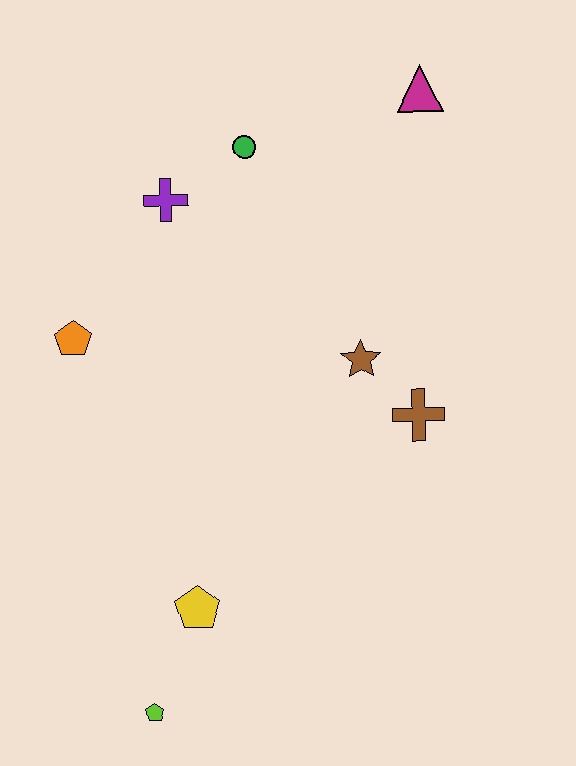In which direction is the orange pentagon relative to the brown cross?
The orange pentagon is to the left of the brown cross.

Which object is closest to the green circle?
The purple cross is closest to the green circle.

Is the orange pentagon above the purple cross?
No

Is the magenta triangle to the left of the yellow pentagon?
No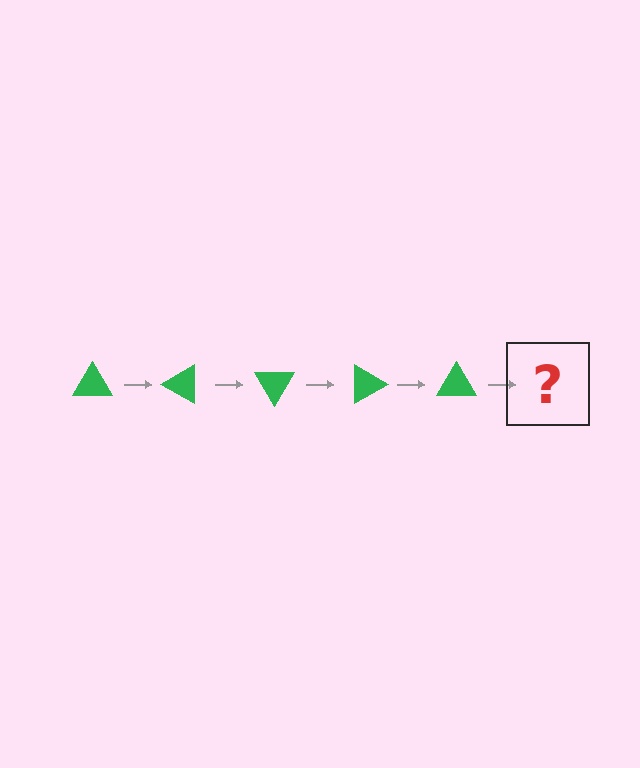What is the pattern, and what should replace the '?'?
The pattern is that the triangle rotates 30 degrees each step. The '?' should be a green triangle rotated 150 degrees.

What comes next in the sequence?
The next element should be a green triangle rotated 150 degrees.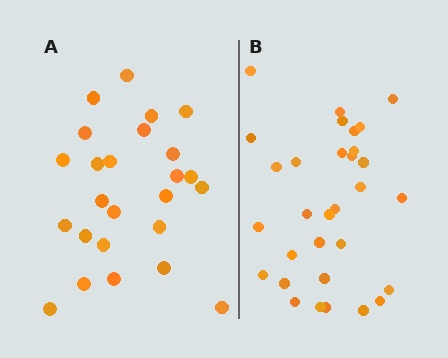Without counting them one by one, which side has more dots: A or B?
Region B (the right region) has more dots.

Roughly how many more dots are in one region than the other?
Region B has about 6 more dots than region A.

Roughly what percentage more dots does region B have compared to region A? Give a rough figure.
About 25% more.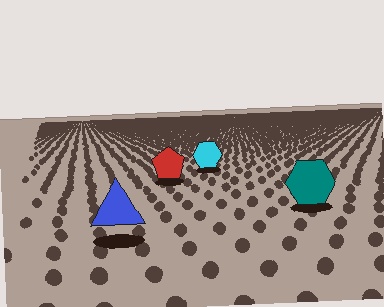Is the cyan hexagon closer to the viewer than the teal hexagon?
No. The teal hexagon is closer — you can tell from the texture gradient: the ground texture is coarser near it.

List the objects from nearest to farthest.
From nearest to farthest: the blue triangle, the teal hexagon, the red pentagon, the cyan hexagon.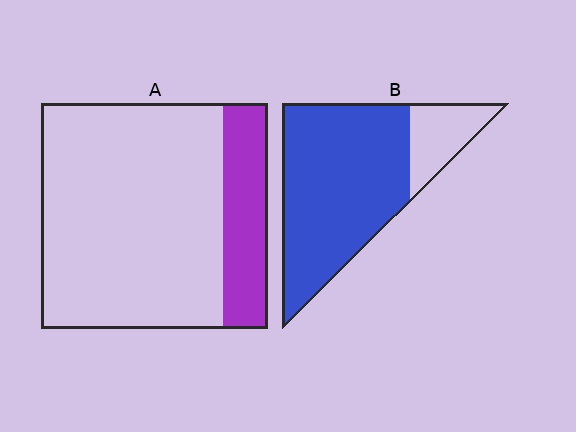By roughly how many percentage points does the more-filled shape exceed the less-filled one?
By roughly 60 percentage points (B over A).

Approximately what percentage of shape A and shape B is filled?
A is approximately 20% and B is approximately 80%.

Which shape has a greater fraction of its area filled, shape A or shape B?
Shape B.